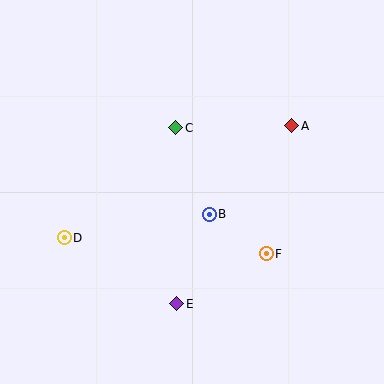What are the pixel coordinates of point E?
Point E is at (177, 304).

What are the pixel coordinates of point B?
Point B is at (209, 214).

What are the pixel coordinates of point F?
Point F is at (266, 254).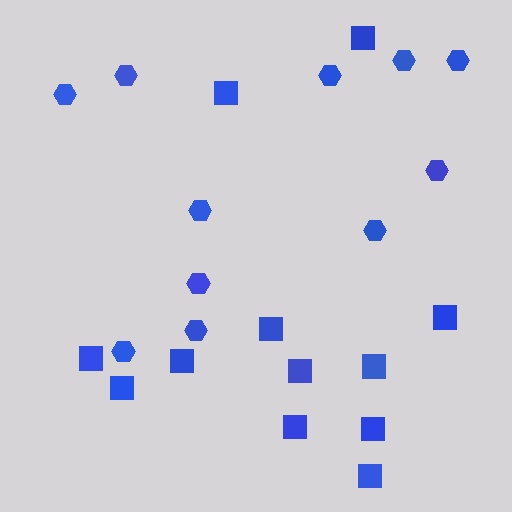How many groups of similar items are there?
There are 2 groups: one group of hexagons (11) and one group of squares (12).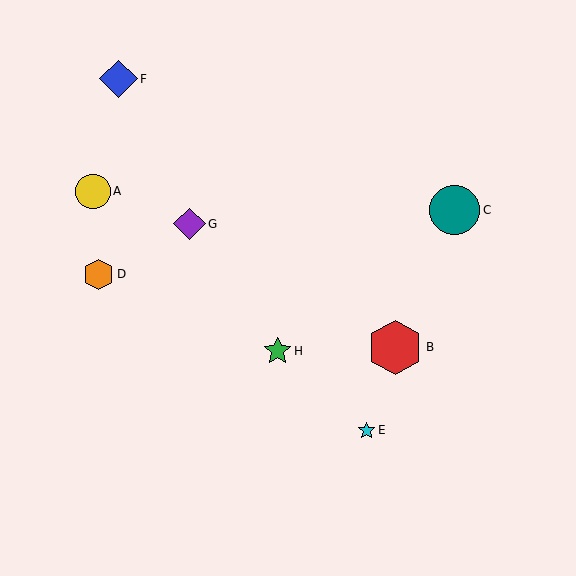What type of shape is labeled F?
Shape F is a blue diamond.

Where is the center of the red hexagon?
The center of the red hexagon is at (395, 347).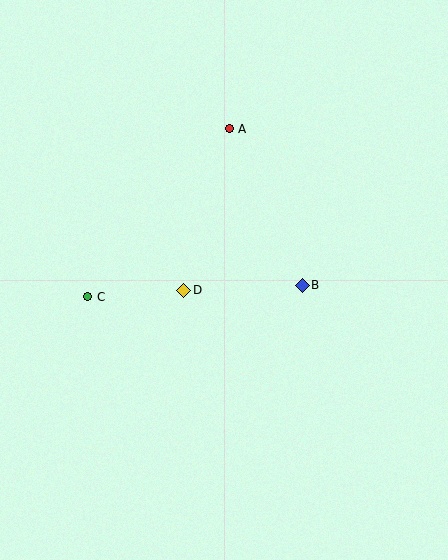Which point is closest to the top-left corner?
Point A is closest to the top-left corner.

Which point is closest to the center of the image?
Point D at (184, 290) is closest to the center.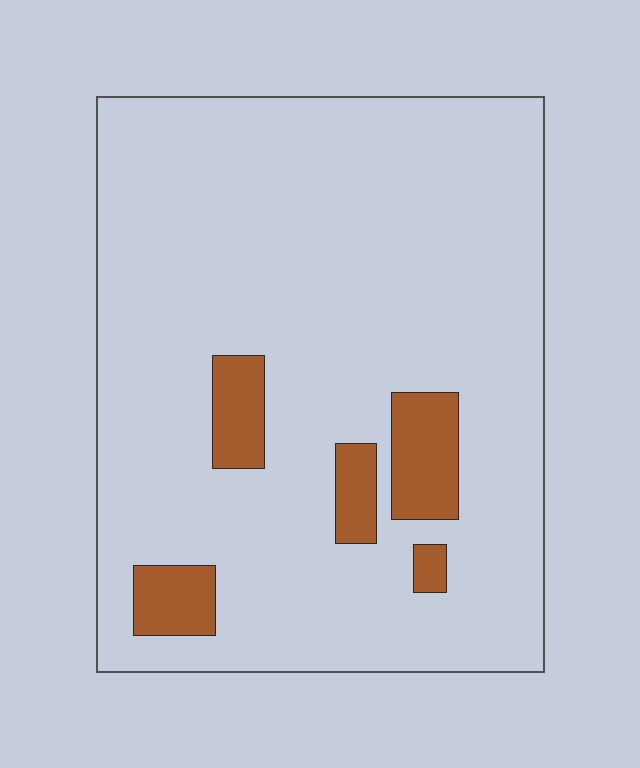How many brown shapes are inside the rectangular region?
5.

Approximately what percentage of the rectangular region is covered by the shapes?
Approximately 10%.